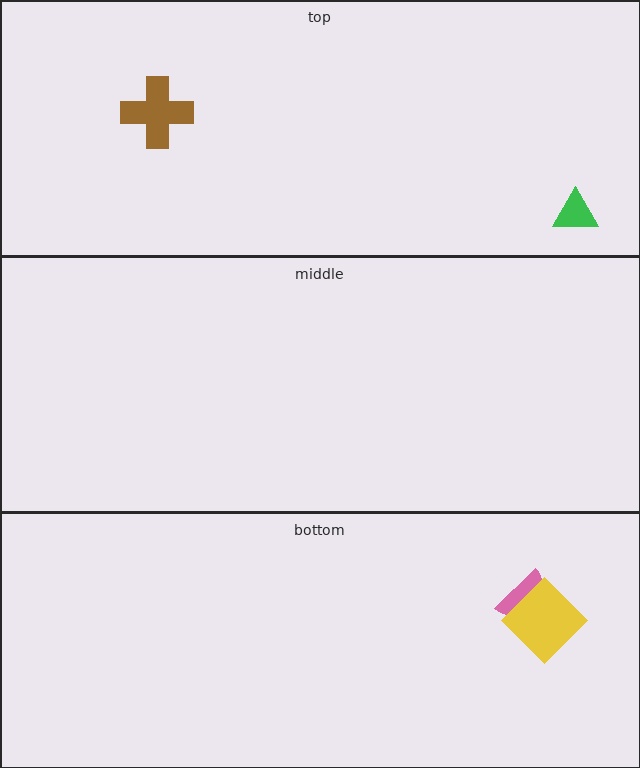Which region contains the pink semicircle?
The bottom region.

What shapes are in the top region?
The brown cross, the green triangle.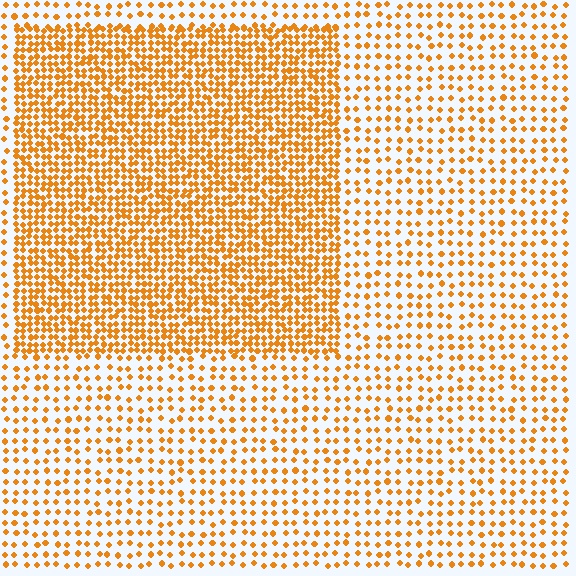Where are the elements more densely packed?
The elements are more densely packed inside the rectangle boundary.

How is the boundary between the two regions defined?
The boundary is defined by a change in element density (approximately 2.4x ratio). All elements are the same color, size, and shape.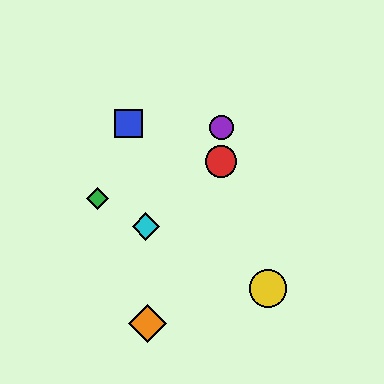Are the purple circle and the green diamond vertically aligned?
No, the purple circle is at x≈221 and the green diamond is at x≈98.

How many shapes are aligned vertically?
2 shapes (the red circle, the purple circle) are aligned vertically.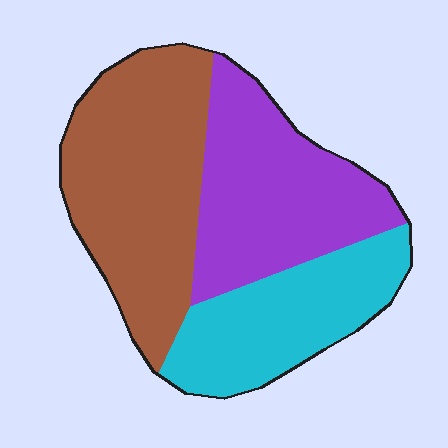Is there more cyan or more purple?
Purple.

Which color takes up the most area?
Brown, at roughly 40%.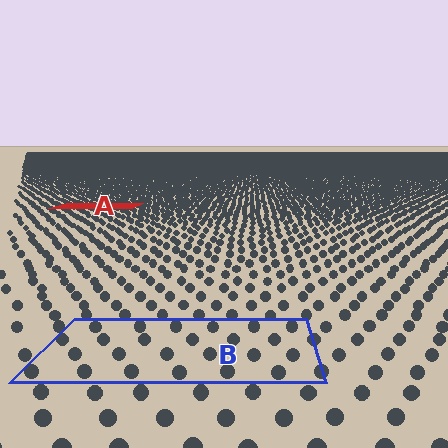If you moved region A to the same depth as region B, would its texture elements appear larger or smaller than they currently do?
They would appear larger. At a closer depth, the same texture elements are projected at a bigger on-screen size.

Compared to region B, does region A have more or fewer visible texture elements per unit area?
Region A has more texture elements per unit area — they are packed more densely because it is farther away.